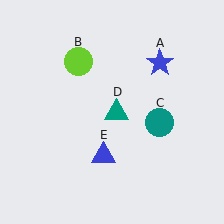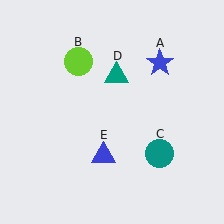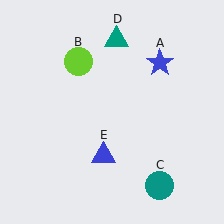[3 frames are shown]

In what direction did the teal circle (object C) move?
The teal circle (object C) moved down.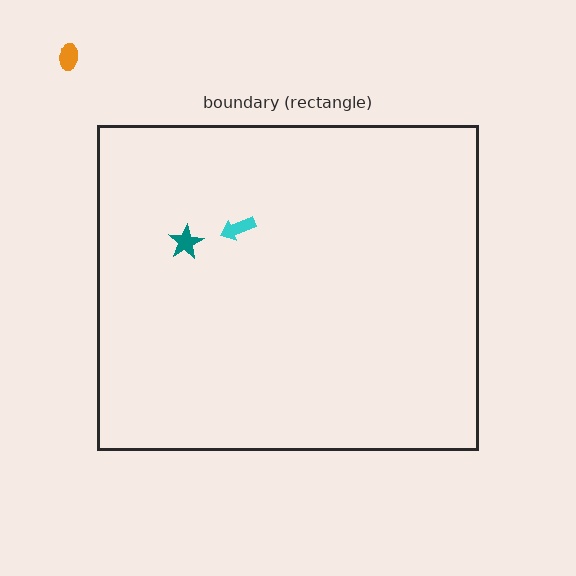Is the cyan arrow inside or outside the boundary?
Inside.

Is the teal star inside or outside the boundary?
Inside.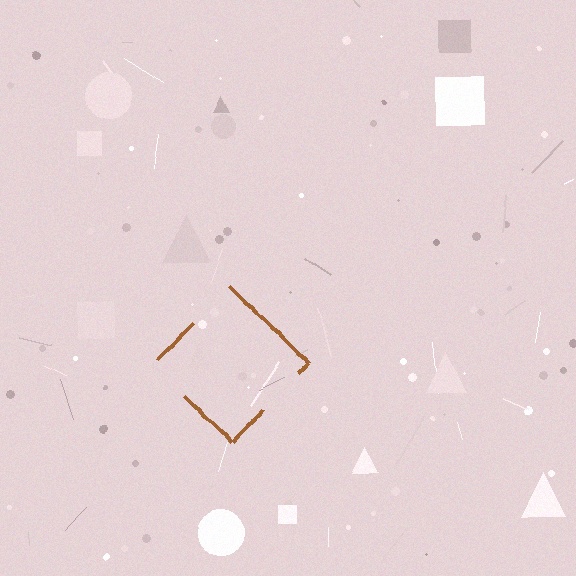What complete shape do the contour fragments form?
The contour fragments form a diamond.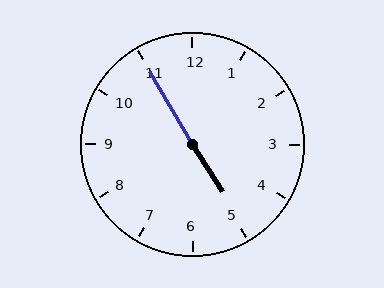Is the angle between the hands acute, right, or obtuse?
It is obtuse.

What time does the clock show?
4:55.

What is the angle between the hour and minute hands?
Approximately 178 degrees.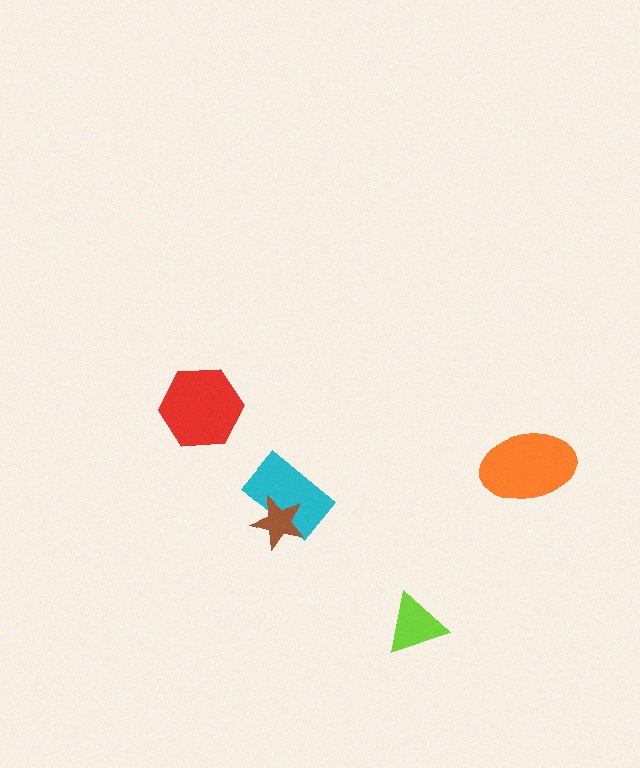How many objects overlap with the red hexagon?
0 objects overlap with the red hexagon.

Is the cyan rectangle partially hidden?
Yes, it is partially covered by another shape.